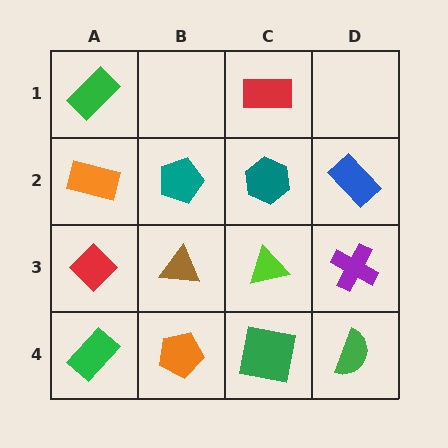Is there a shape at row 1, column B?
No, that cell is empty.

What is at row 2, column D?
A blue rectangle.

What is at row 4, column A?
A green rectangle.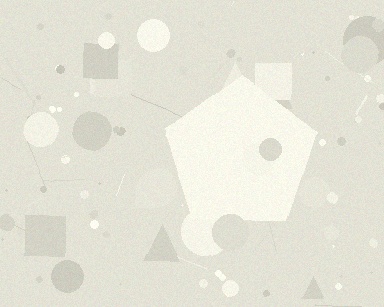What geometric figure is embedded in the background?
A pentagon is embedded in the background.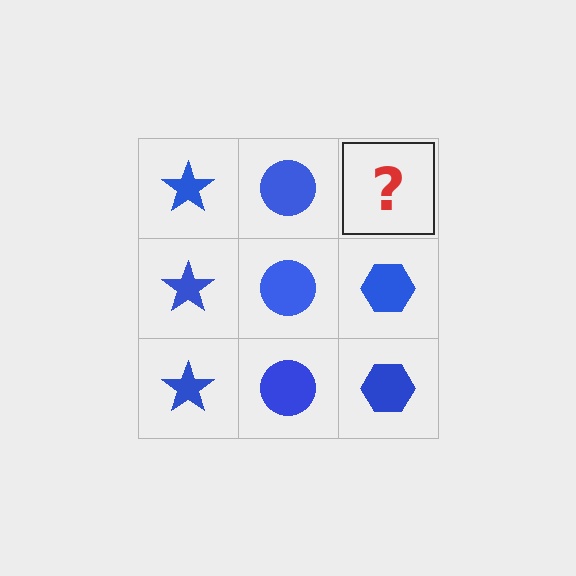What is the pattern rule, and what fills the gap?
The rule is that each column has a consistent shape. The gap should be filled with a blue hexagon.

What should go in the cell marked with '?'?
The missing cell should contain a blue hexagon.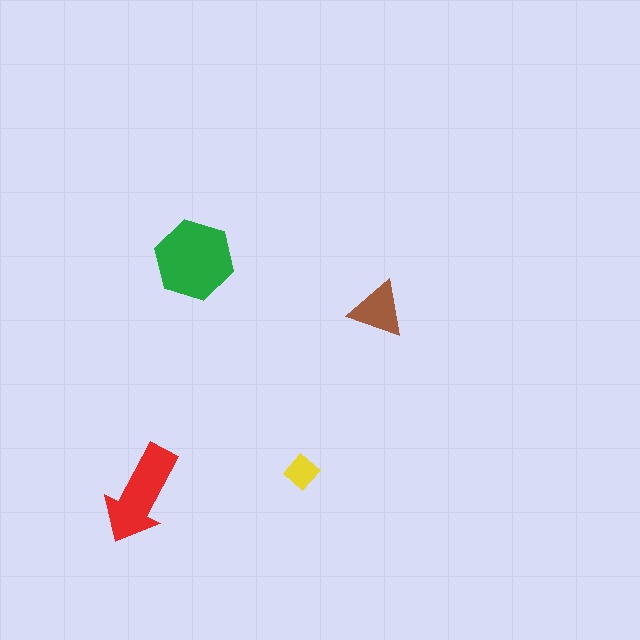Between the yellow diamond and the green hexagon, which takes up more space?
The green hexagon.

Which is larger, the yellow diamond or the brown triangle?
The brown triangle.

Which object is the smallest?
The yellow diamond.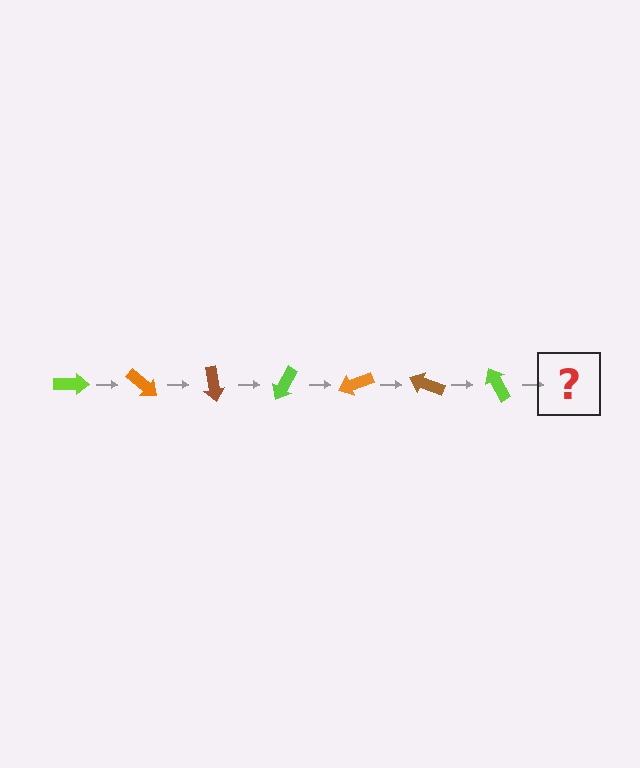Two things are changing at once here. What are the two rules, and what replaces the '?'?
The two rules are that it rotates 40 degrees each step and the color cycles through lime, orange, and brown. The '?' should be an orange arrow, rotated 280 degrees from the start.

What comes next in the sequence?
The next element should be an orange arrow, rotated 280 degrees from the start.